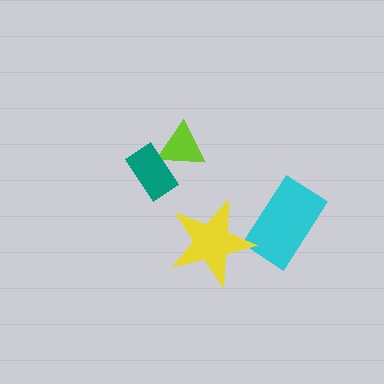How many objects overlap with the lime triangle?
1 object overlaps with the lime triangle.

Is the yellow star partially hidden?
No, no other shape covers it.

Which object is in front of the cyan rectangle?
The yellow star is in front of the cyan rectangle.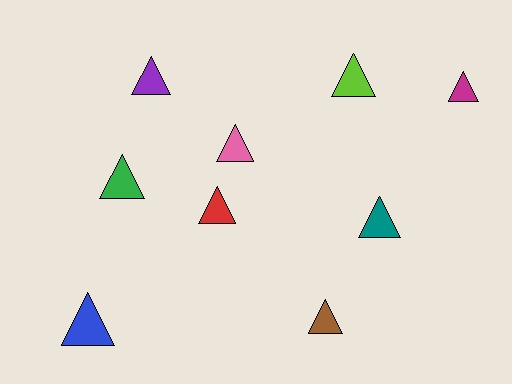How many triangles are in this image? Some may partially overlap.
There are 9 triangles.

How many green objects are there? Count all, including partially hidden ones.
There is 1 green object.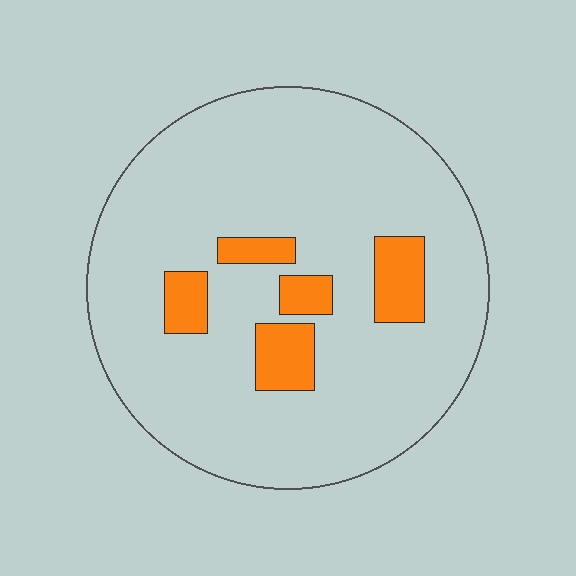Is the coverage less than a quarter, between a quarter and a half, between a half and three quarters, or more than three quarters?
Less than a quarter.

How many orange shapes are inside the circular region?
5.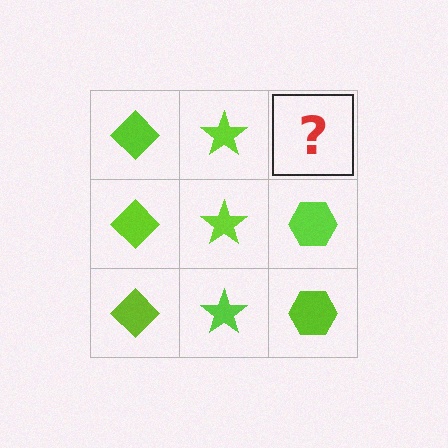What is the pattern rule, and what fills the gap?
The rule is that each column has a consistent shape. The gap should be filled with a lime hexagon.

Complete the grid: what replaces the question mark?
The question mark should be replaced with a lime hexagon.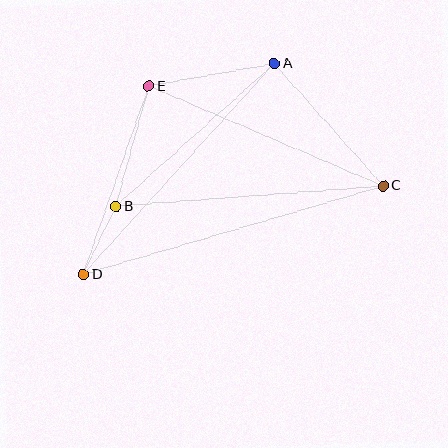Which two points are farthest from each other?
Points C and D are farthest from each other.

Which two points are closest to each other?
Points B and D are closest to each other.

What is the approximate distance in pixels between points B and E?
The distance between B and E is approximately 125 pixels.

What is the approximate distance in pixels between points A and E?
The distance between A and E is approximately 128 pixels.